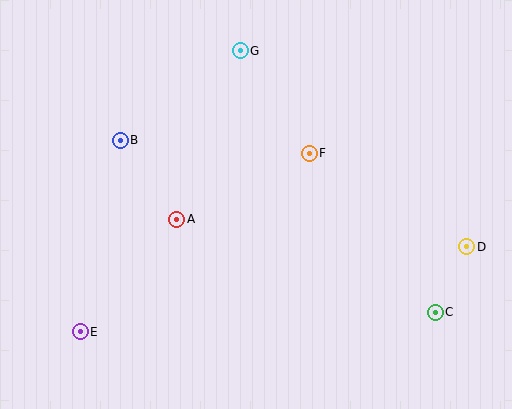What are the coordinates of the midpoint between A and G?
The midpoint between A and G is at (209, 135).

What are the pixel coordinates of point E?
Point E is at (80, 332).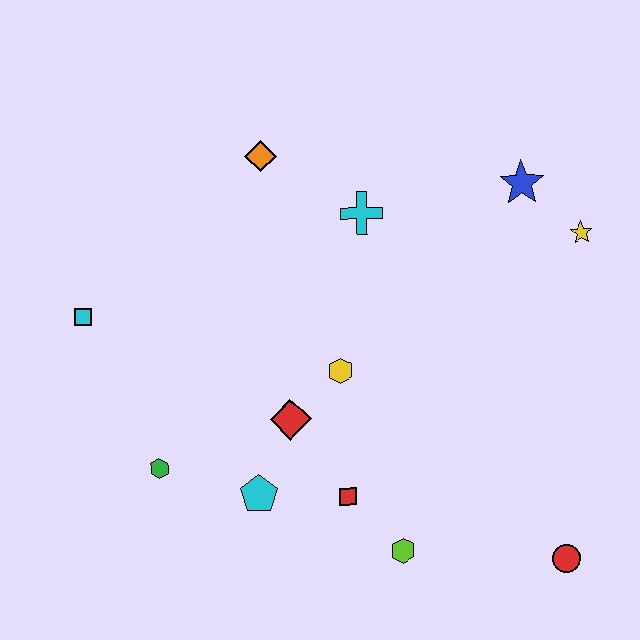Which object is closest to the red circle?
The lime hexagon is closest to the red circle.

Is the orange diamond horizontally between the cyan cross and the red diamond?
No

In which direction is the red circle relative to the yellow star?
The red circle is below the yellow star.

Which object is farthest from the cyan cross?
The red circle is farthest from the cyan cross.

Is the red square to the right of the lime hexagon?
No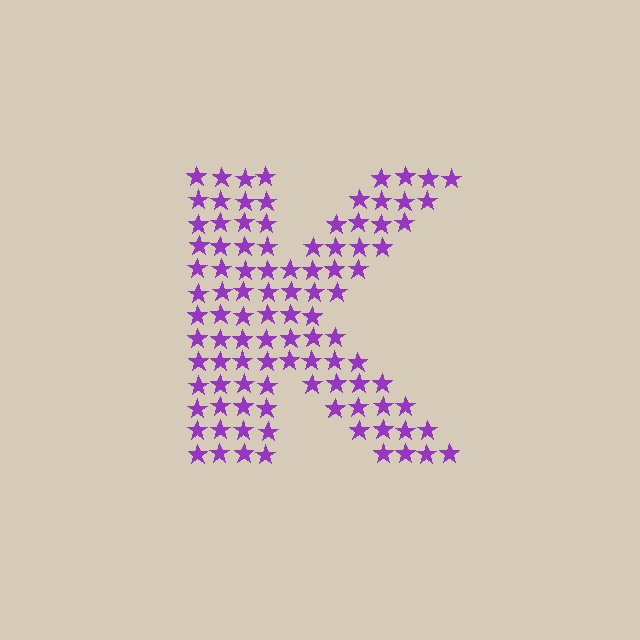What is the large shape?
The large shape is the letter K.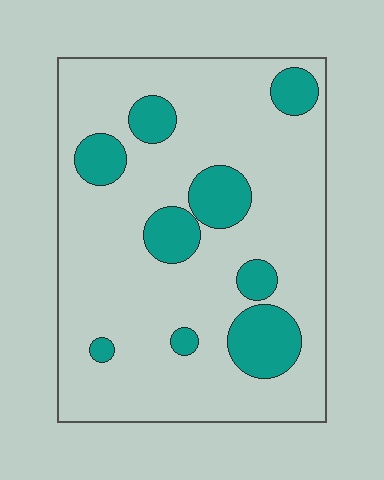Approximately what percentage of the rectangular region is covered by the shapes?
Approximately 20%.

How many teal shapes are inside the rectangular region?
9.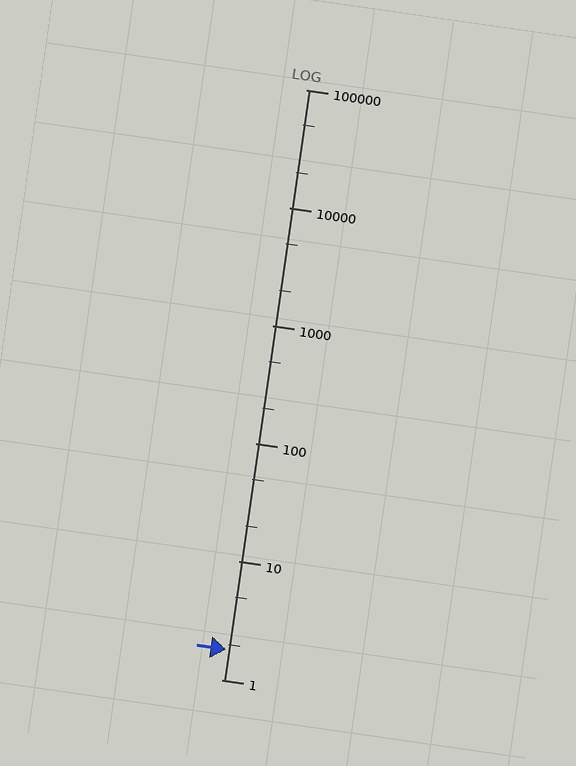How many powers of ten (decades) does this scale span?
The scale spans 5 decades, from 1 to 100000.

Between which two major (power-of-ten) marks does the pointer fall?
The pointer is between 1 and 10.